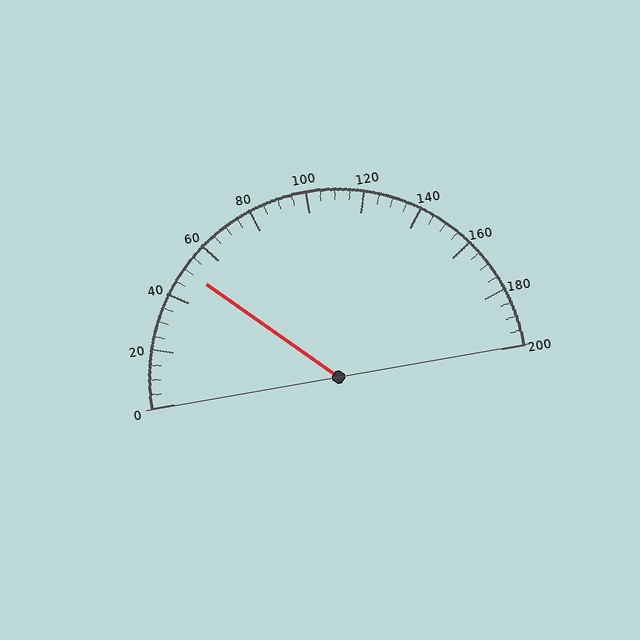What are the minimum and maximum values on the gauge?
The gauge ranges from 0 to 200.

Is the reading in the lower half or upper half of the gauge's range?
The reading is in the lower half of the range (0 to 200).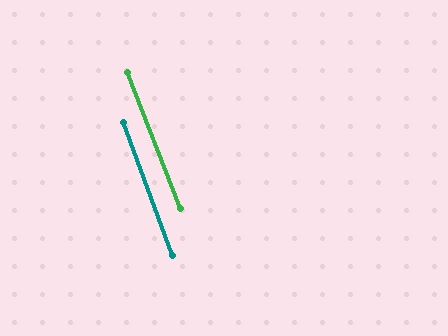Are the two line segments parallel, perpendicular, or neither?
Parallel — their directions differ by only 1.3°.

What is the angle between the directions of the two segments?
Approximately 1 degree.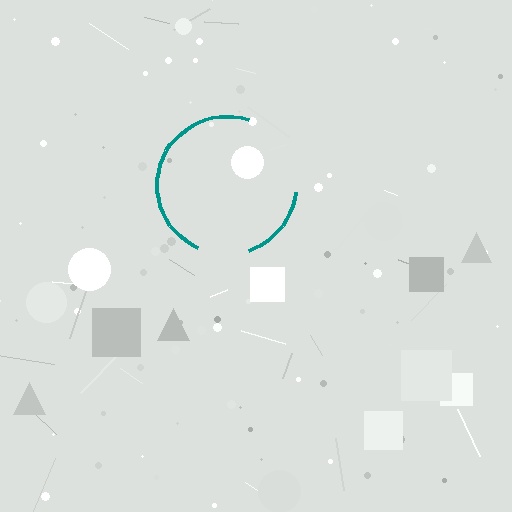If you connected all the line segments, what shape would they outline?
They would outline a circle.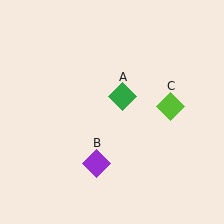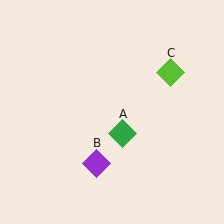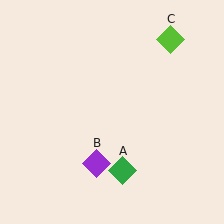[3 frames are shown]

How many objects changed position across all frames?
2 objects changed position: green diamond (object A), lime diamond (object C).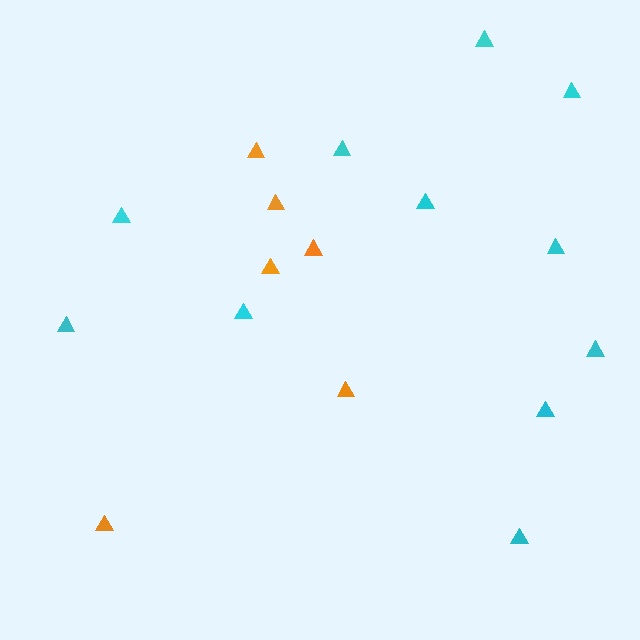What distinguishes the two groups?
There are 2 groups: one group of cyan triangles (11) and one group of orange triangles (6).